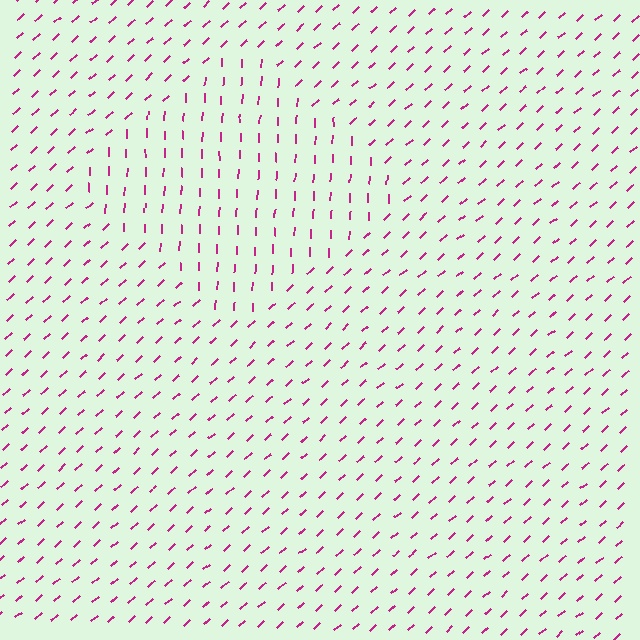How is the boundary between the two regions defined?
The boundary is defined purely by a change in line orientation (approximately 45 degrees difference). All lines are the same color and thickness.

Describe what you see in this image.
The image is filled with small magenta line segments. A diamond region in the image has lines oriented differently from the surrounding lines, creating a visible texture boundary.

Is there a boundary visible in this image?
Yes, there is a texture boundary formed by a change in line orientation.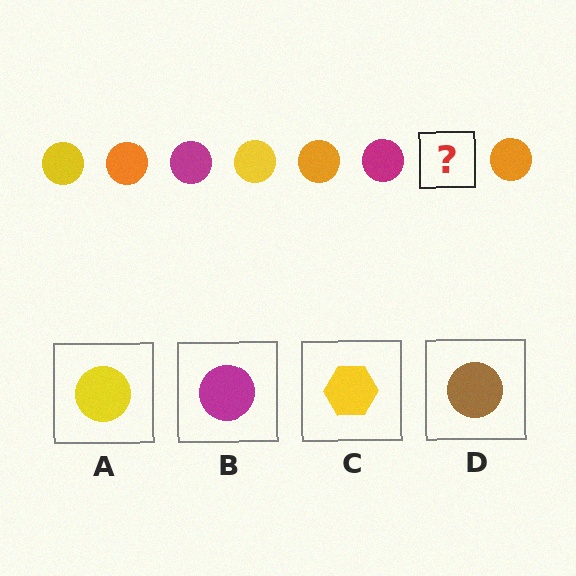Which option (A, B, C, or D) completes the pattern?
A.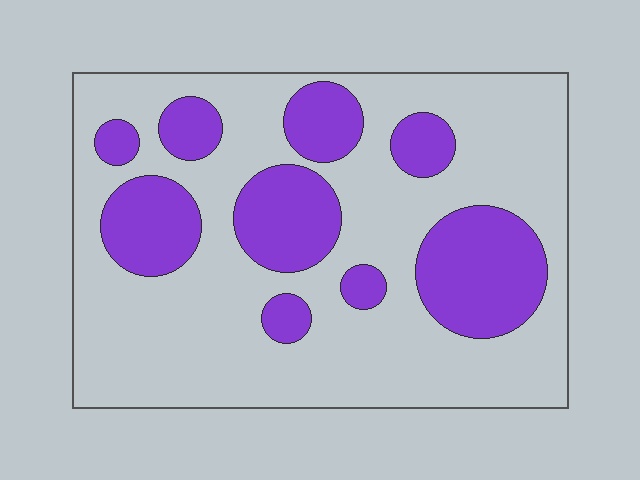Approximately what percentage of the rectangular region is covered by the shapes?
Approximately 30%.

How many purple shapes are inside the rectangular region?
9.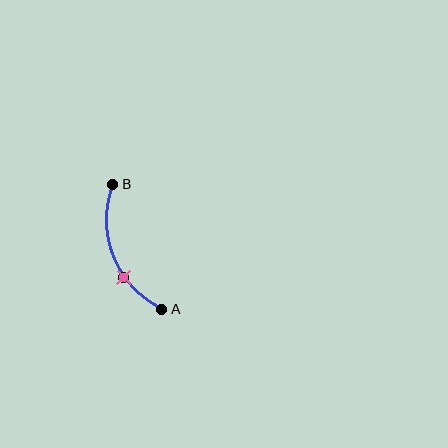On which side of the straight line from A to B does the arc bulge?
The arc bulges to the left of the straight line connecting A and B.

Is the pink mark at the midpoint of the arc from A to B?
No. The pink mark lies on the arc but is closer to endpoint A. The arc midpoint would be at the point on the curve equidistant along the arc from both A and B.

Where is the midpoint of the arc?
The arc midpoint is the point on the curve farthest from the straight line joining A and B. It sits to the left of that line.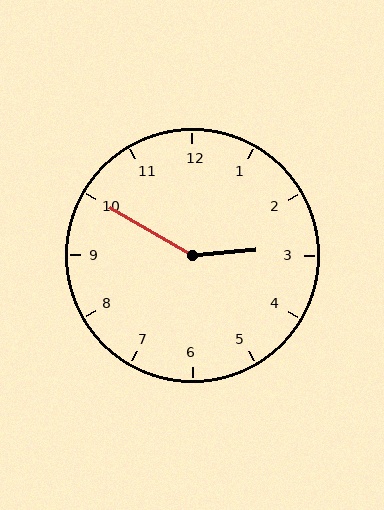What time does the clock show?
2:50.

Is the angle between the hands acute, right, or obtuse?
It is obtuse.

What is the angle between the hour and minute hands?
Approximately 145 degrees.